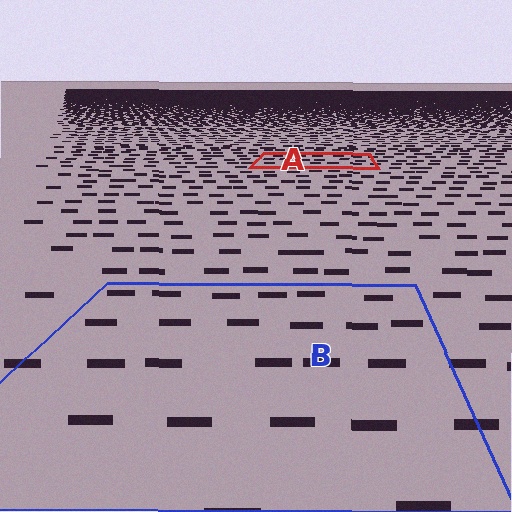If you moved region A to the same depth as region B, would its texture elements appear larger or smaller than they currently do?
They would appear larger. At a closer depth, the same texture elements are projected at a bigger on-screen size.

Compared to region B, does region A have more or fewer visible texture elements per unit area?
Region A has more texture elements per unit area — they are packed more densely because it is farther away.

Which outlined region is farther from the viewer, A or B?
Region A is farther from the viewer — the texture elements inside it appear smaller and more densely packed.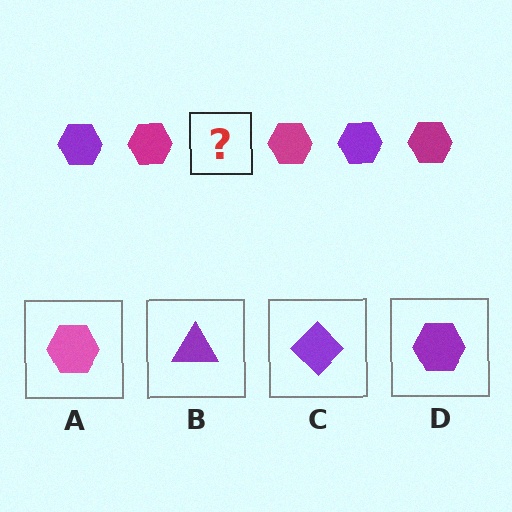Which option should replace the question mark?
Option D.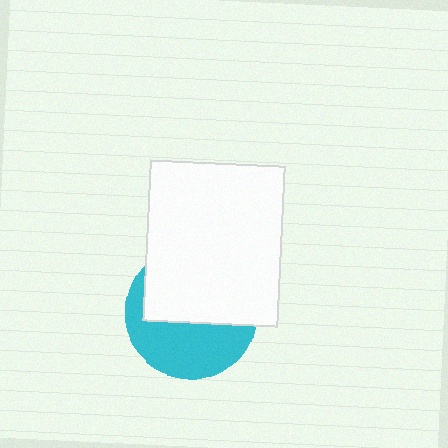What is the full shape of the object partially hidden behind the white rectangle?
The partially hidden object is a cyan circle.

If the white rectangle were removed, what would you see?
You would see the complete cyan circle.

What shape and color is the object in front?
The object in front is a white rectangle.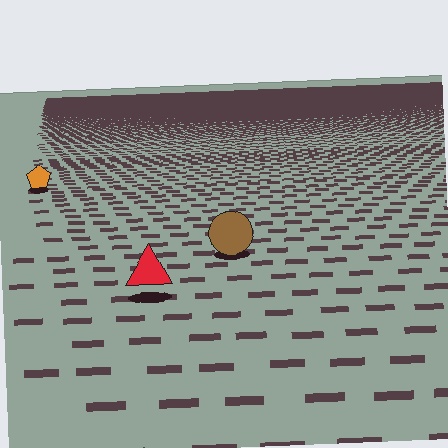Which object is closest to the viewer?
The red triangle is closest. The texture marks near it are larger and more spread out.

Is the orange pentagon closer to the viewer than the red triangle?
No. The red triangle is closer — you can tell from the texture gradient: the ground texture is coarser near it.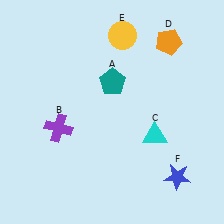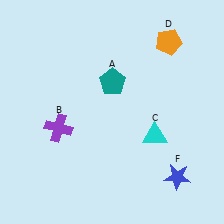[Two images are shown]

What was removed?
The yellow circle (E) was removed in Image 2.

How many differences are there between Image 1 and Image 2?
There is 1 difference between the two images.